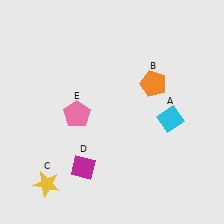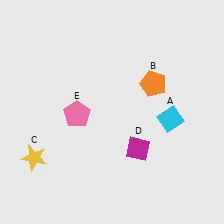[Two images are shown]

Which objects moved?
The objects that moved are: the yellow star (C), the magenta diamond (D).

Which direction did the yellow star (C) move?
The yellow star (C) moved up.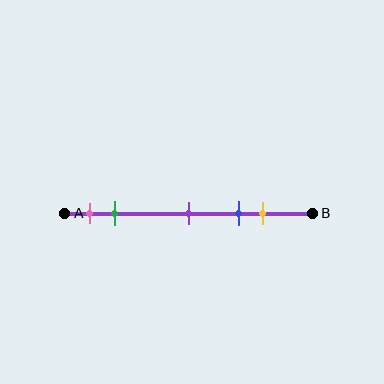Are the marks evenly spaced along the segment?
No, the marks are not evenly spaced.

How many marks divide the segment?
There are 5 marks dividing the segment.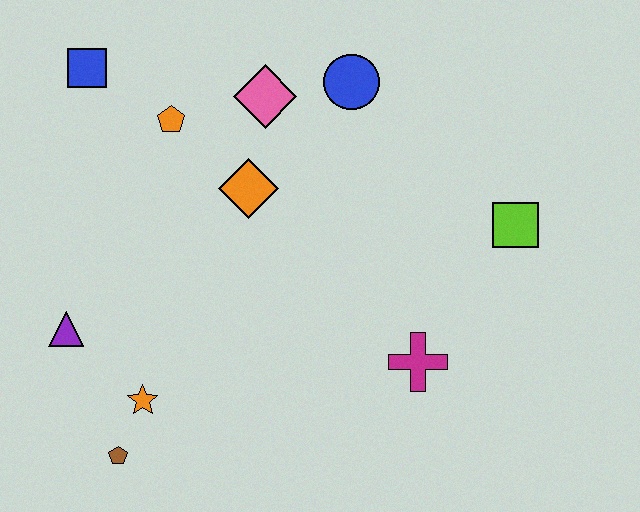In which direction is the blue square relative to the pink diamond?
The blue square is to the left of the pink diamond.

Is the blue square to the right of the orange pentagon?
No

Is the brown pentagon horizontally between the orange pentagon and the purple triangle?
Yes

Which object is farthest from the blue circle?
The brown pentagon is farthest from the blue circle.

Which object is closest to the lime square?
The magenta cross is closest to the lime square.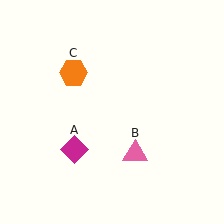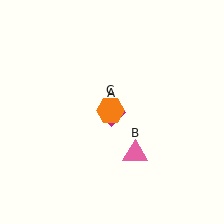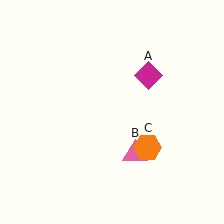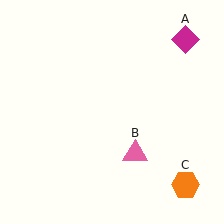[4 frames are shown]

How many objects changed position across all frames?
2 objects changed position: magenta diamond (object A), orange hexagon (object C).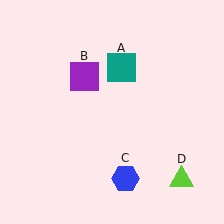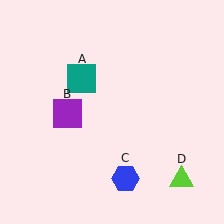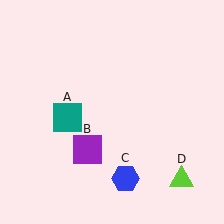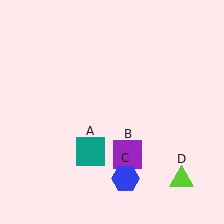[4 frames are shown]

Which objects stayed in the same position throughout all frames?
Blue hexagon (object C) and lime triangle (object D) remained stationary.